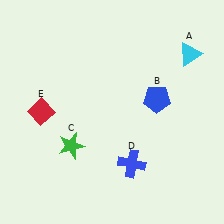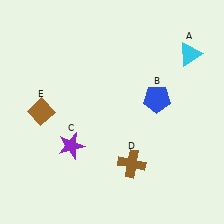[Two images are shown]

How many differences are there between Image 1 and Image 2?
There are 3 differences between the two images.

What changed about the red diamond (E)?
In Image 1, E is red. In Image 2, it changed to brown.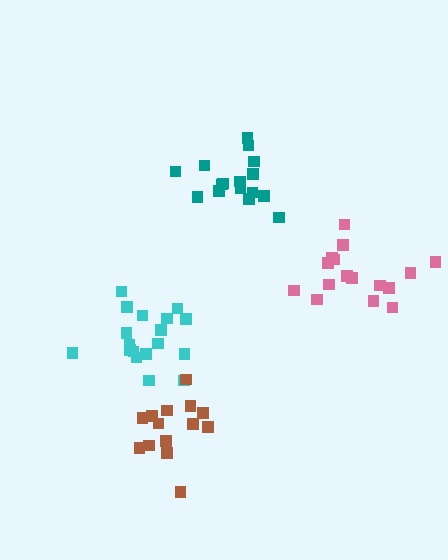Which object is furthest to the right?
The pink cluster is rightmost.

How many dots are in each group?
Group 1: 18 dots, Group 2: 16 dots, Group 3: 14 dots, Group 4: 16 dots (64 total).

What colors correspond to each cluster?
The clusters are colored: cyan, pink, brown, teal.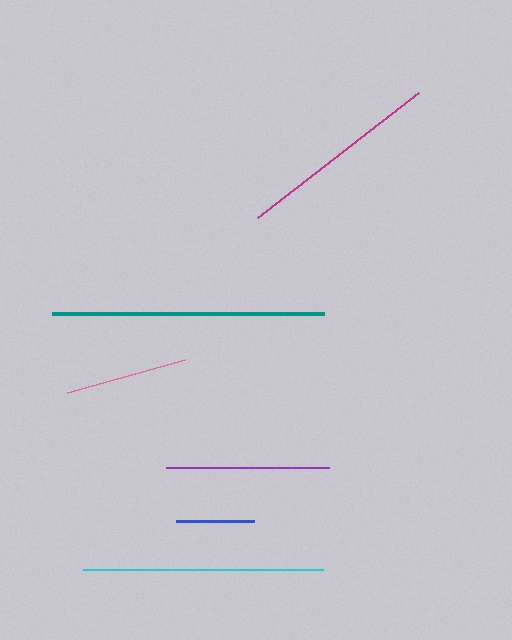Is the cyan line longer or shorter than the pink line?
The cyan line is longer than the pink line.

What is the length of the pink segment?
The pink segment is approximately 122 pixels long.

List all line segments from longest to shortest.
From longest to shortest: teal, cyan, magenta, purple, pink, blue.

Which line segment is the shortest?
The blue line is the shortest at approximately 79 pixels.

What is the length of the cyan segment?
The cyan segment is approximately 240 pixels long.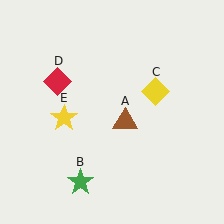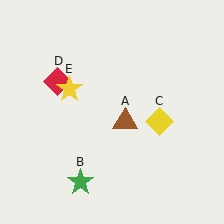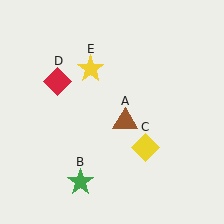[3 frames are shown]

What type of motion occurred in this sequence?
The yellow diamond (object C), yellow star (object E) rotated clockwise around the center of the scene.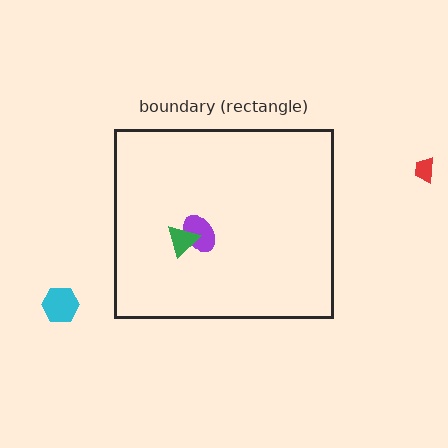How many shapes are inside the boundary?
2 inside, 2 outside.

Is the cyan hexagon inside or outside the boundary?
Outside.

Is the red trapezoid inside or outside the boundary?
Outside.